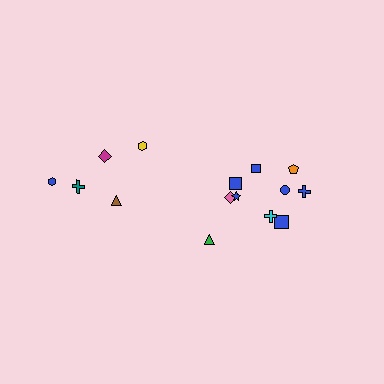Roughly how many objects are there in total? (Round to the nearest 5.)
Roughly 15 objects in total.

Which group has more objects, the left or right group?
The right group.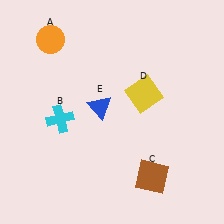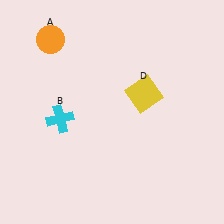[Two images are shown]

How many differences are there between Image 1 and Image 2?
There are 2 differences between the two images.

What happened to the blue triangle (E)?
The blue triangle (E) was removed in Image 2. It was in the top-left area of Image 1.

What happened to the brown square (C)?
The brown square (C) was removed in Image 2. It was in the bottom-right area of Image 1.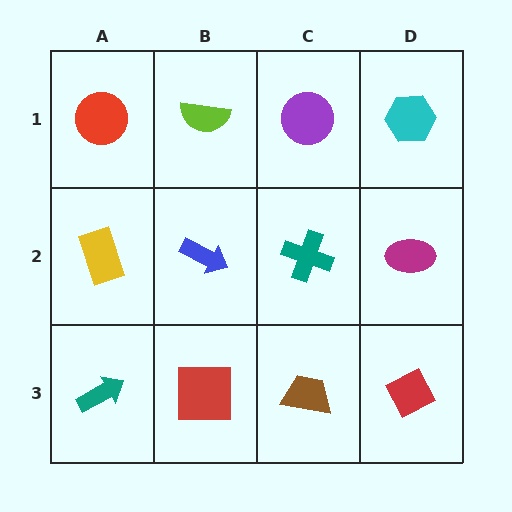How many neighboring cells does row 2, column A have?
3.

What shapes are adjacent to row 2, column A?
A red circle (row 1, column A), a teal arrow (row 3, column A), a blue arrow (row 2, column B).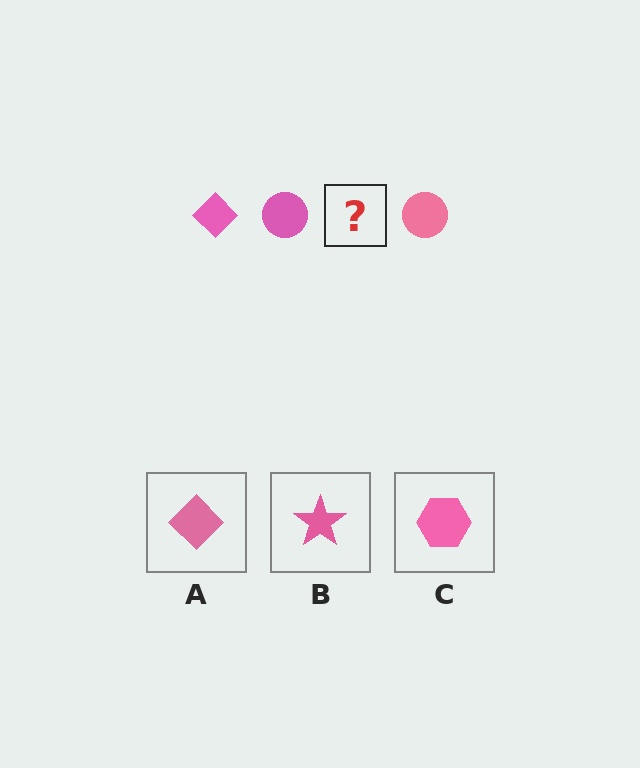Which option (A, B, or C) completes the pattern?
A.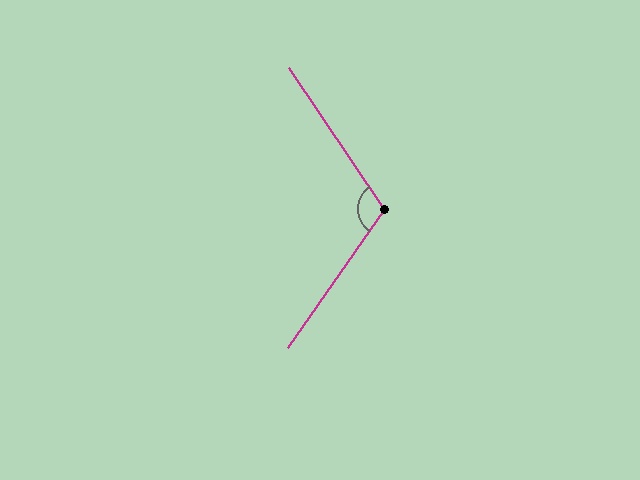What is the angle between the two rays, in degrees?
Approximately 111 degrees.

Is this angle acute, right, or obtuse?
It is obtuse.